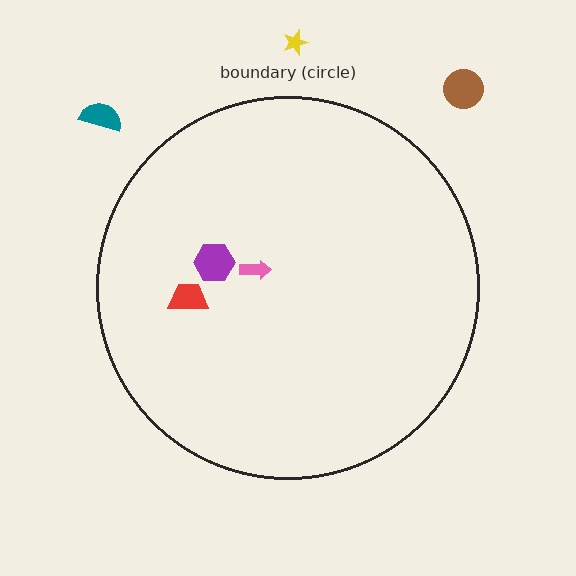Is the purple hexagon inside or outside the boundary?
Inside.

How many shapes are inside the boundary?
3 inside, 3 outside.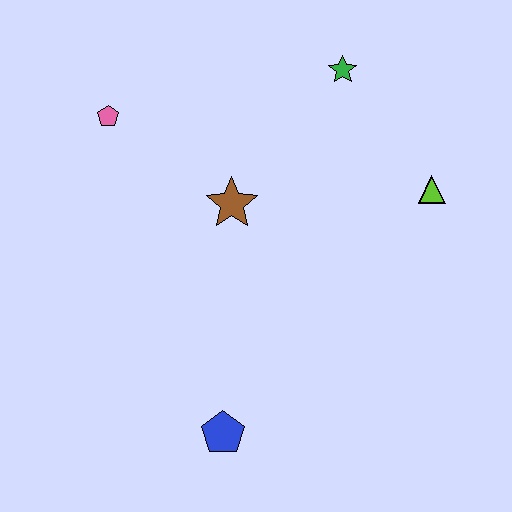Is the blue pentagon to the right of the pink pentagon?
Yes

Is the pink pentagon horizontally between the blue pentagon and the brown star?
No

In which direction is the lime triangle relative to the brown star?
The lime triangle is to the right of the brown star.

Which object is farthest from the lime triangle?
The pink pentagon is farthest from the lime triangle.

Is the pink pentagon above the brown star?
Yes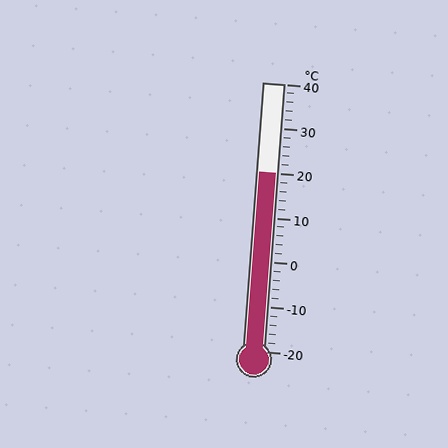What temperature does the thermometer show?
The thermometer shows approximately 20°C.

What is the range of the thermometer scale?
The thermometer scale ranges from -20°C to 40°C.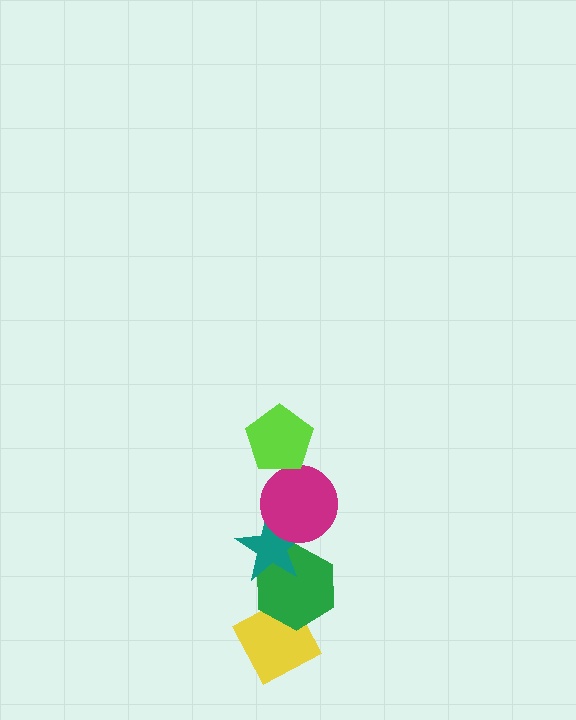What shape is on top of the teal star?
The magenta circle is on top of the teal star.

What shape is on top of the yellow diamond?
The green hexagon is on top of the yellow diamond.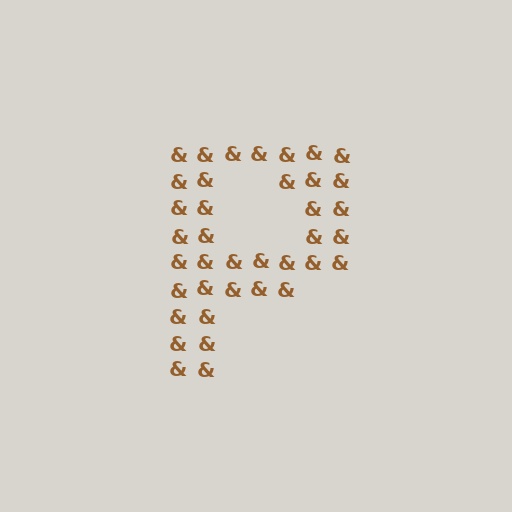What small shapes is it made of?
It is made of small ampersands.